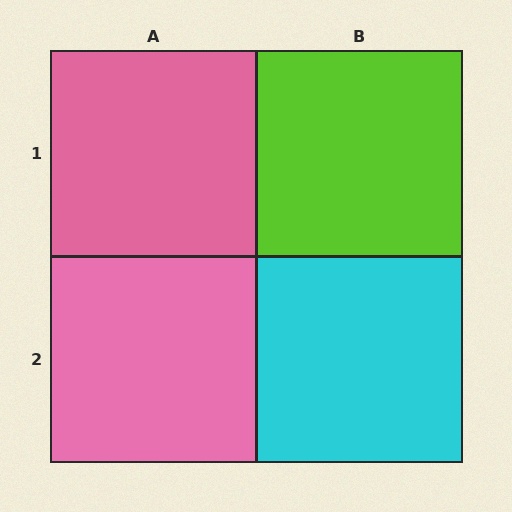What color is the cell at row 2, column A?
Pink.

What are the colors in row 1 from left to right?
Pink, lime.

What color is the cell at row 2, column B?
Cyan.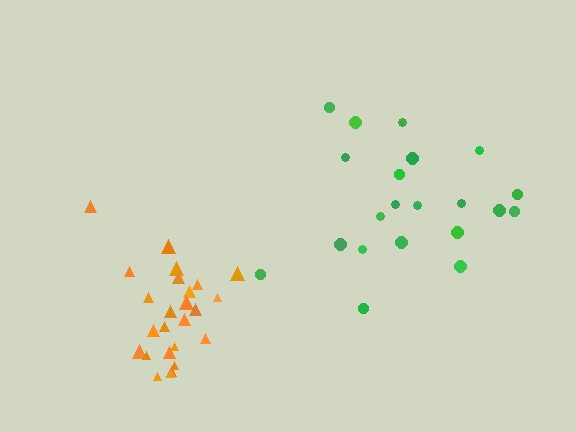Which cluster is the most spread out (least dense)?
Green.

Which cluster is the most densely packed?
Orange.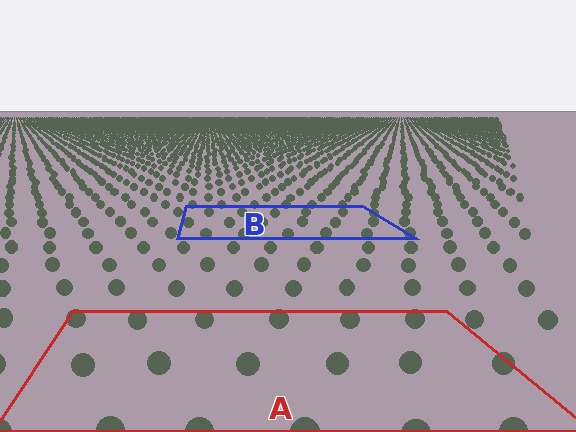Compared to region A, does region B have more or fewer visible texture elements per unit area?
Region B has more texture elements per unit area — they are packed more densely because it is farther away.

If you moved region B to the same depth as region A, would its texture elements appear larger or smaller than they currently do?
They would appear larger. At a closer depth, the same texture elements are projected at a bigger on-screen size.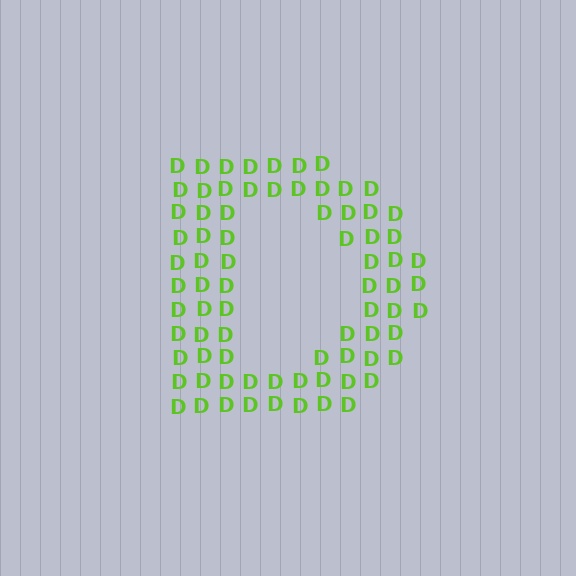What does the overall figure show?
The overall figure shows the letter D.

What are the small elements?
The small elements are letter D's.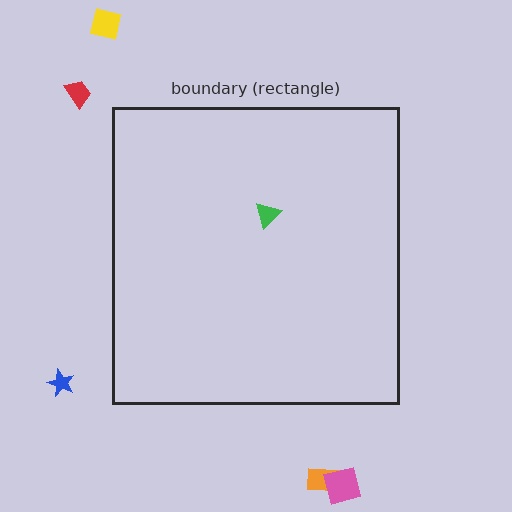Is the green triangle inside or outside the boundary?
Inside.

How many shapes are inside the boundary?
1 inside, 5 outside.